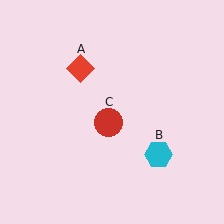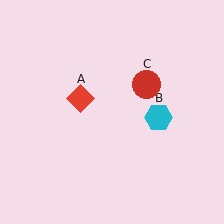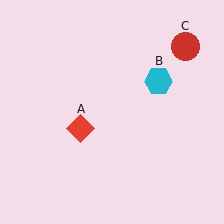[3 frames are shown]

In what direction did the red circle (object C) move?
The red circle (object C) moved up and to the right.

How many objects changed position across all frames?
3 objects changed position: red diamond (object A), cyan hexagon (object B), red circle (object C).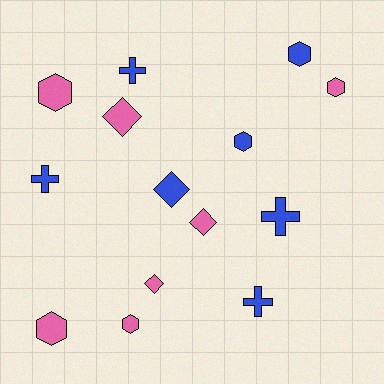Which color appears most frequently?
Blue, with 7 objects.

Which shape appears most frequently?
Hexagon, with 6 objects.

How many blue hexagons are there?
There are 2 blue hexagons.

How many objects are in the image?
There are 14 objects.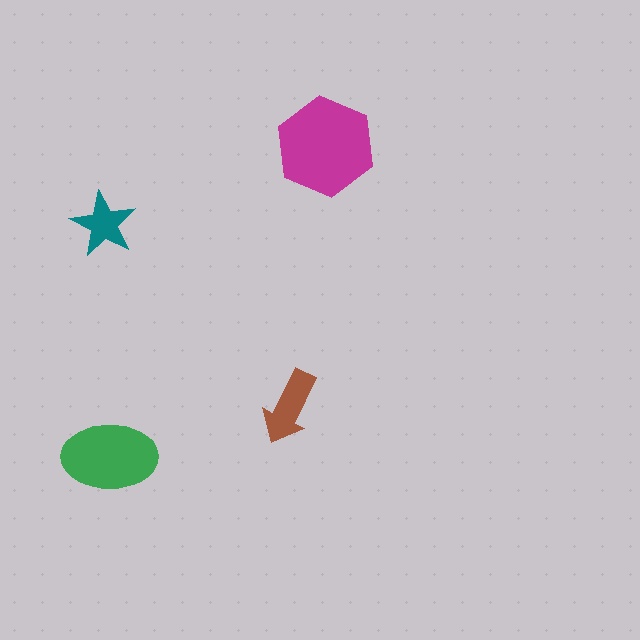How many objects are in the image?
There are 4 objects in the image.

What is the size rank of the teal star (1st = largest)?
4th.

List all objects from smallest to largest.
The teal star, the brown arrow, the green ellipse, the magenta hexagon.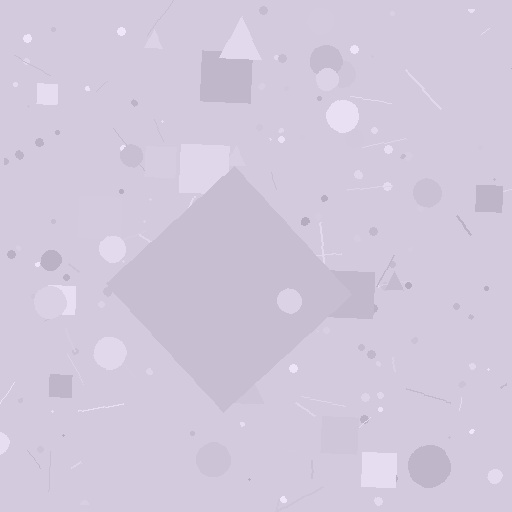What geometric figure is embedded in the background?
A diamond is embedded in the background.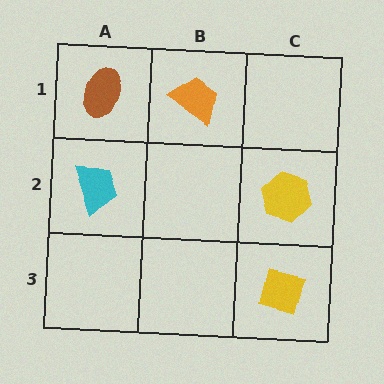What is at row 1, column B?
An orange trapezoid.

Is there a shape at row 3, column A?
No, that cell is empty.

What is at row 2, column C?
A yellow hexagon.